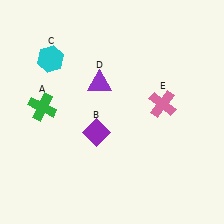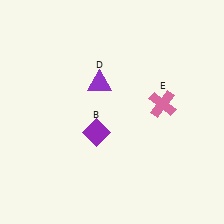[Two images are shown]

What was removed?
The cyan hexagon (C), the green cross (A) were removed in Image 2.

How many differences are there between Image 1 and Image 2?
There are 2 differences between the two images.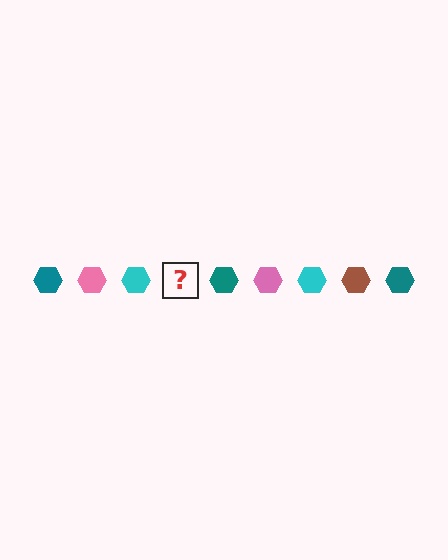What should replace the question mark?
The question mark should be replaced with a brown hexagon.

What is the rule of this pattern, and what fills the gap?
The rule is that the pattern cycles through teal, pink, cyan, brown hexagons. The gap should be filled with a brown hexagon.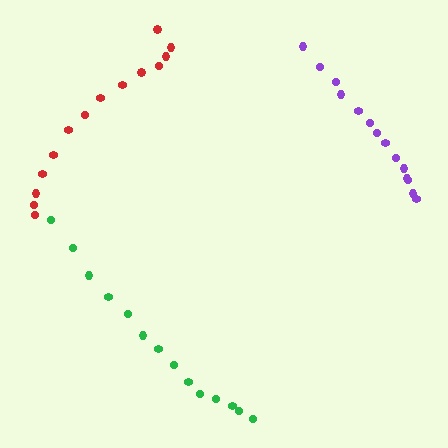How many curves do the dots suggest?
There are 3 distinct paths.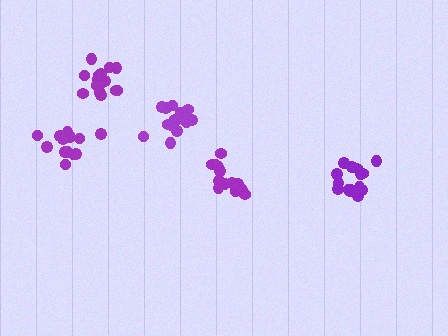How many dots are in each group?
Group 1: 17 dots, Group 2: 14 dots, Group 3: 13 dots, Group 4: 15 dots, Group 5: 16 dots (75 total).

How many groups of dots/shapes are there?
There are 5 groups.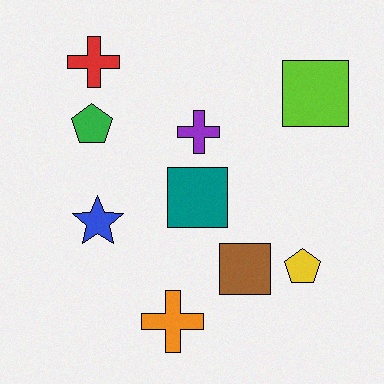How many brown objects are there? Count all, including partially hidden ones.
There is 1 brown object.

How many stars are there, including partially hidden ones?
There is 1 star.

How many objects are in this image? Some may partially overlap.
There are 9 objects.